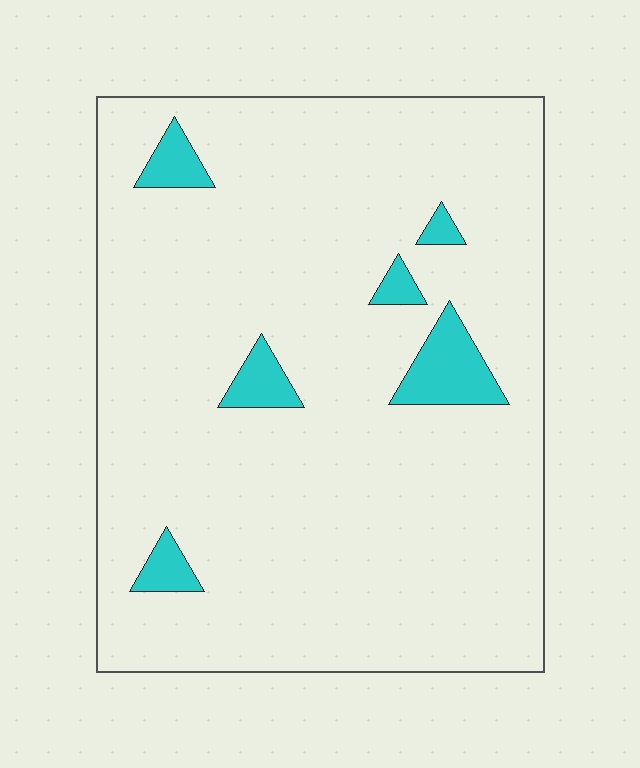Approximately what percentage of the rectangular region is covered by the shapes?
Approximately 5%.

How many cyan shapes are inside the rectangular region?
6.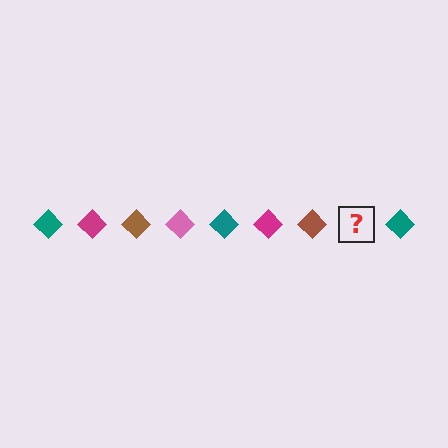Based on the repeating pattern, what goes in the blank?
The blank should be a pink diamond.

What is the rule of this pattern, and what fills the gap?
The rule is that the pattern cycles through teal, magenta, brown, pink diamonds. The gap should be filled with a pink diamond.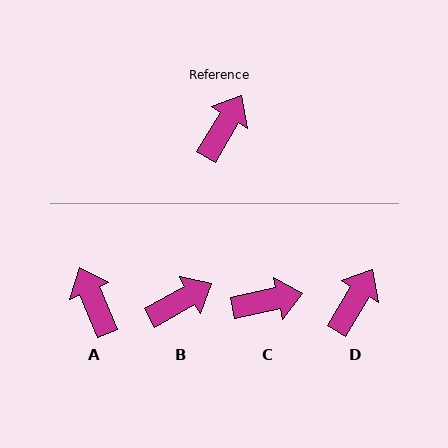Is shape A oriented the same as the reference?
No, it is off by about 53 degrees.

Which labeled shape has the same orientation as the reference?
D.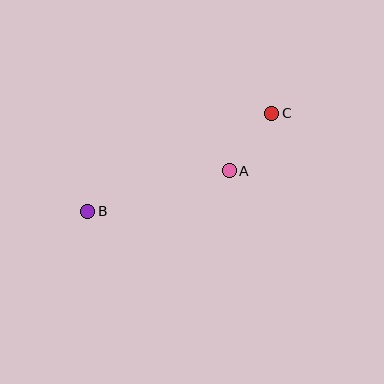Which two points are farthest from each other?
Points B and C are farthest from each other.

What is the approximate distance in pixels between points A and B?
The distance between A and B is approximately 147 pixels.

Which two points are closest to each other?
Points A and C are closest to each other.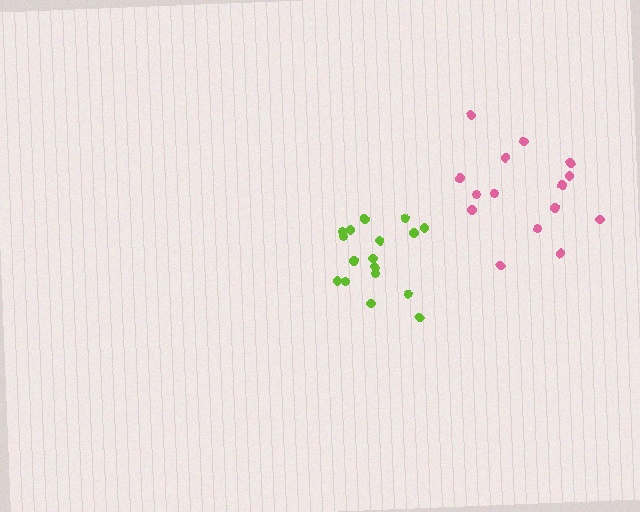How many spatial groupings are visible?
There are 2 spatial groupings.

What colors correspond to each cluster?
The clusters are colored: pink, lime.